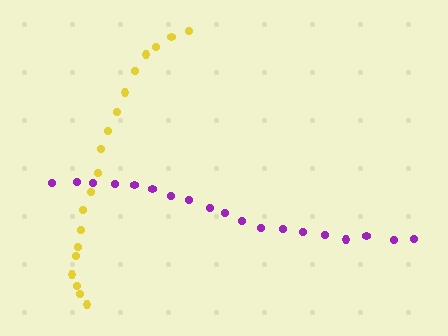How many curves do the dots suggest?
There are 2 distinct paths.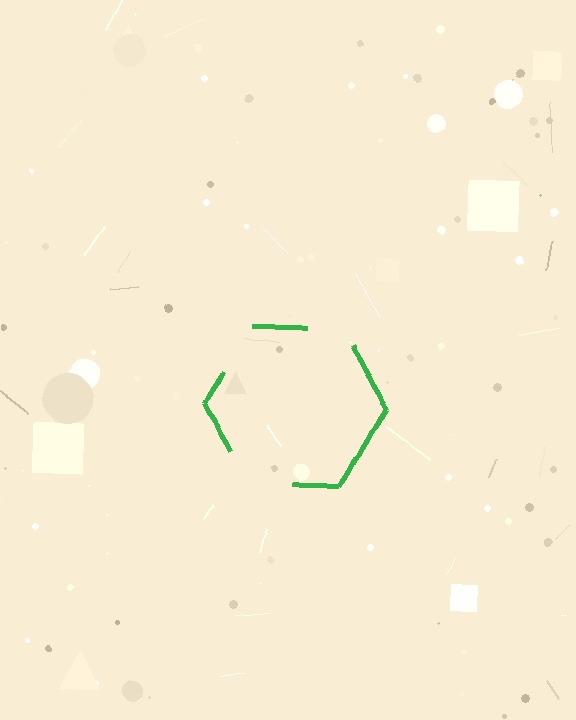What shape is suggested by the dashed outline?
The dashed outline suggests a hexagon.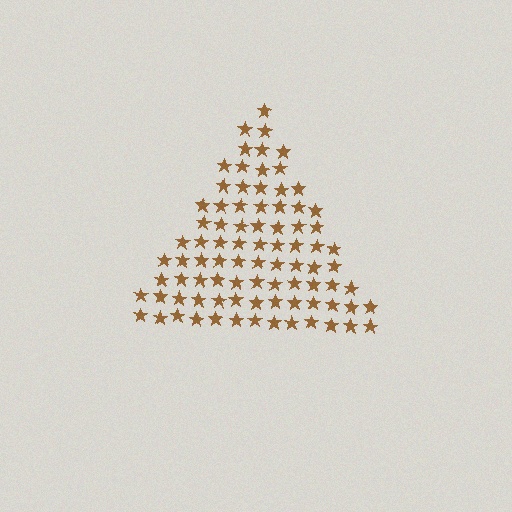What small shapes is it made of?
It is made of small stars.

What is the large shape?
The large shape is a triangle.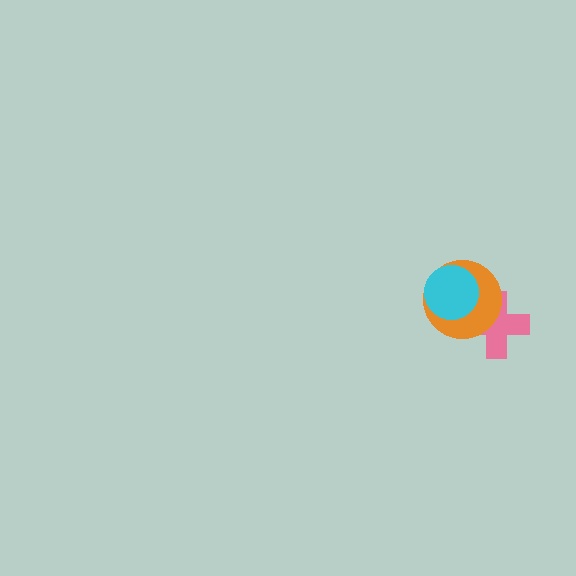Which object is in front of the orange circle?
The cyan circle is in front of the orange circle.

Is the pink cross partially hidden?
Yes, it is partially covered by another shape.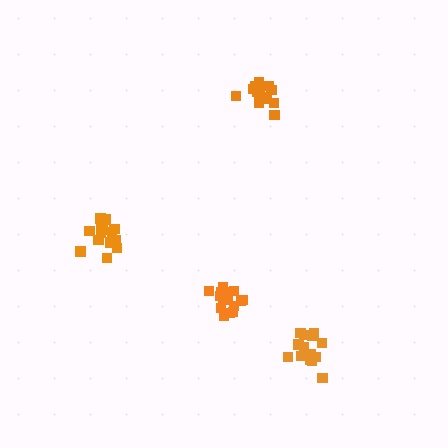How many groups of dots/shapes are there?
There are 4 groups.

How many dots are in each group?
Group 1: 15 dots, Group 2: 14 dots, Group 3: 17 dots, Group 4: 15 dots (61 total).